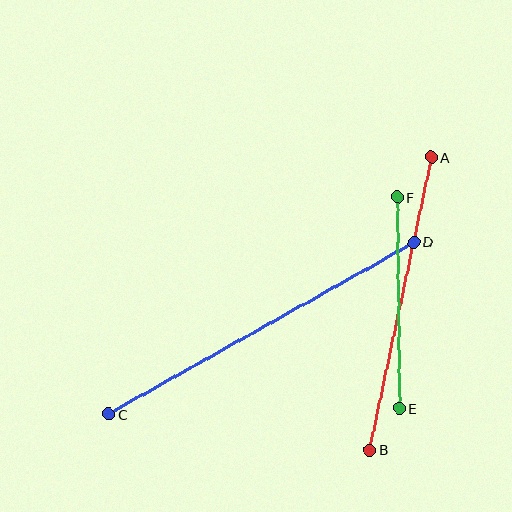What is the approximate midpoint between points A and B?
The midpoint is at approximately (401, 304) pixels.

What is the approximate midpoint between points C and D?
The midpoint is at approximately (261, 328) pixels.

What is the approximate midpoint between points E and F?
The midpoint is at approximately (398, 303) pixels.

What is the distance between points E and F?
The distance is approximately 212 pixels.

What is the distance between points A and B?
The distance is approximately 299 pixels.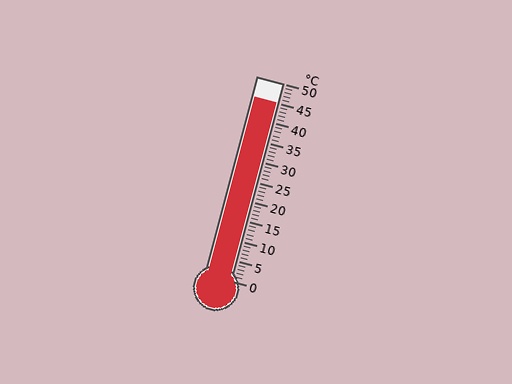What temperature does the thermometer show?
The thermometer shows approximately 45°C.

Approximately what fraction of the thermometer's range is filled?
The thermometer is filled to approximately 90% of its range.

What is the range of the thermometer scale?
The thermometer scale ranges from 0°C to 50°C.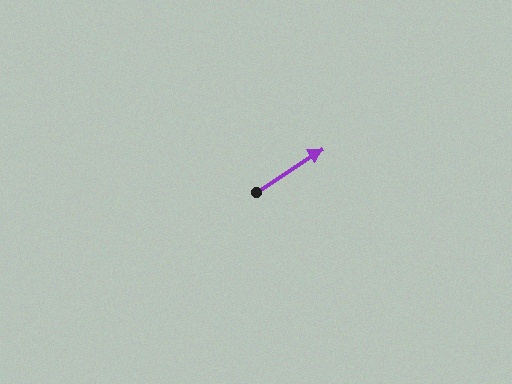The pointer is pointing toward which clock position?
Roughly 2 o'clock.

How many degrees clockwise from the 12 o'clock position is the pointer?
Approximately 57 degrees.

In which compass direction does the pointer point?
Northeast.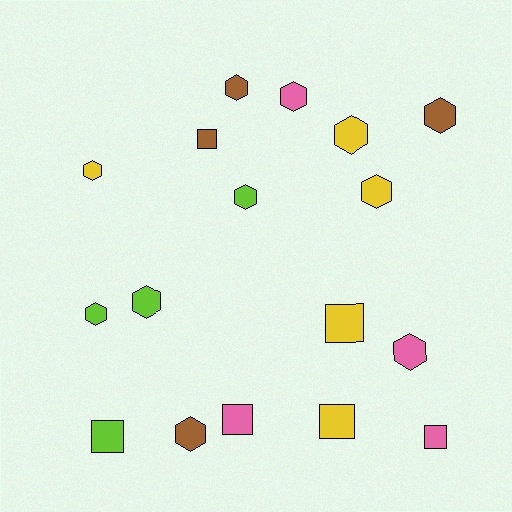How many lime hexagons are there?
There are 3 lime hexagons.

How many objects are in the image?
There are 17 objects.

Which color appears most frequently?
Yellow, with 5 objects.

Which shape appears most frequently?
Hexagon, with 11 objects.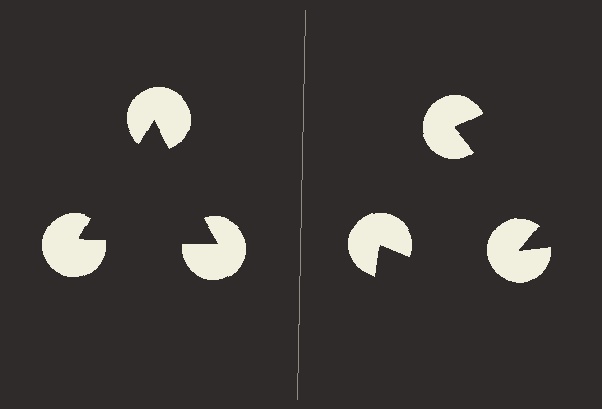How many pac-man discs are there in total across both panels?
6 — 3 on each side.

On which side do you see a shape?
An illusory triangle appears on the left side. On the right side the wedge cuts are rotated, so no coherent shape forms.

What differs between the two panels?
The pac-man discs are positioned identically on both sides; only the wedge orientations differ. On the left they align to a triangle; on the right they are misaligned.